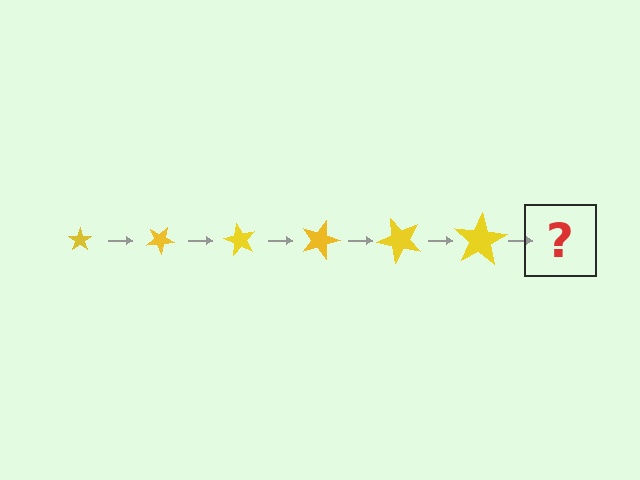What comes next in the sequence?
The next element should be a star, larger than the previous one and rotated 180 degrees from the start.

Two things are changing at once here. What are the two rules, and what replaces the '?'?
The two rules are that the star grows larger each step and it rotates 30 degrees each step. The '?' should be a star, larger than the previous one and rotated 180 degrees from the start.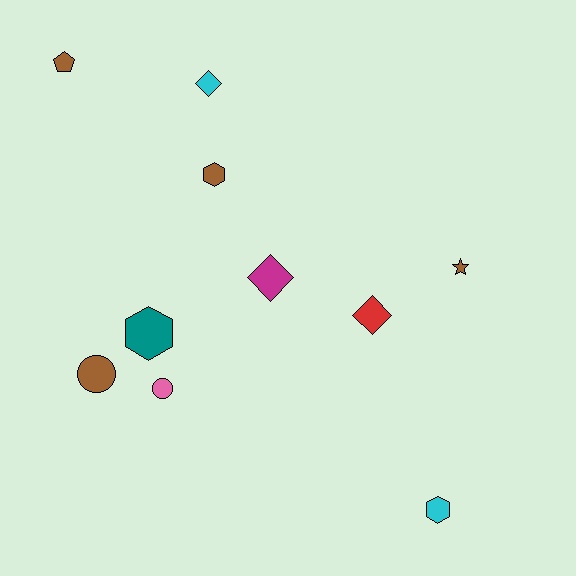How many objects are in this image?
There are 10 objects.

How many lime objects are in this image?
There are no lime objects.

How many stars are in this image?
There is 1 star.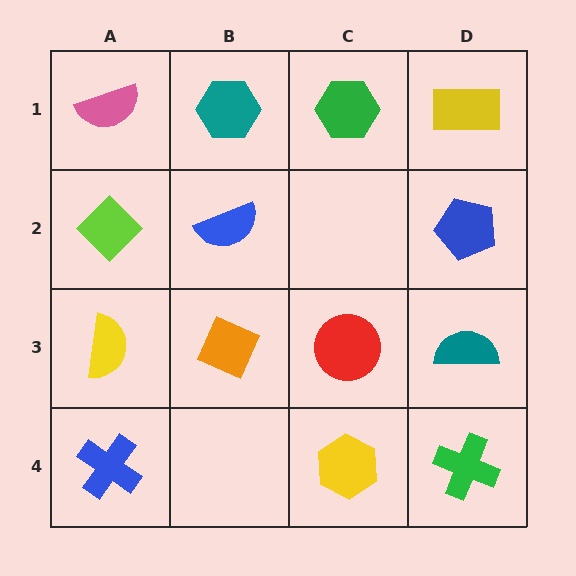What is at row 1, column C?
A green hexagon.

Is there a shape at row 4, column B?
No, that cell is empty.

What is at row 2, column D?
A blue pentagon.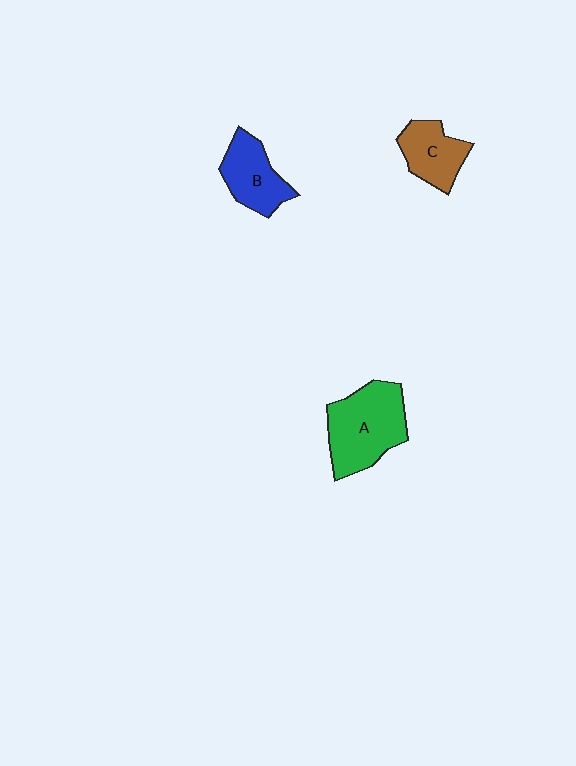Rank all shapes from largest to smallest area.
From largest to smallest: A (green), B (blue), C (brown).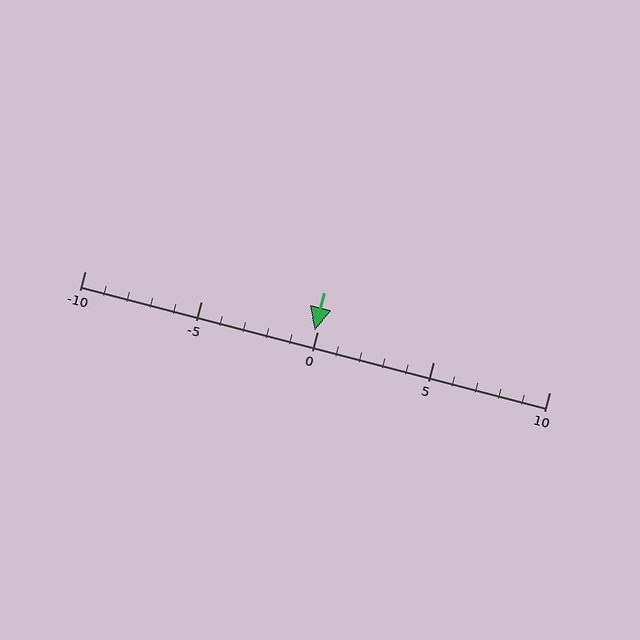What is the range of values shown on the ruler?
The ruler shows values from -10 to 10.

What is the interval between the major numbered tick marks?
The major tick marks are spaced 5 units apart.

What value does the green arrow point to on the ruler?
The green arrow points to approximately 0.